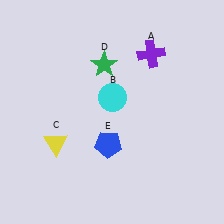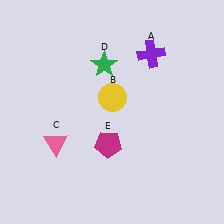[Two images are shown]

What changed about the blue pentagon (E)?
In Image 1, E is blue. In Image 2, it changed to magenta.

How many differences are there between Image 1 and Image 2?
There are 3 differences between the two images.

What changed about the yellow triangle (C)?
In Image 1, C is yellow. In Image 2, it changed to pink.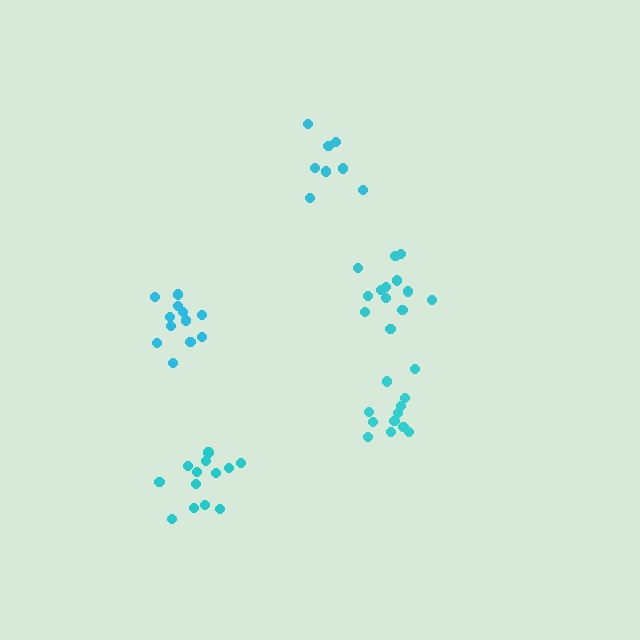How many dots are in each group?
Group 1: 13 dots, Group 2: 12 dots, Group 3: 13 dots, Group 4: 8 dots, Group 5: 12 dots (58 total).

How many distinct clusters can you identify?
There are 5 distinct clusters.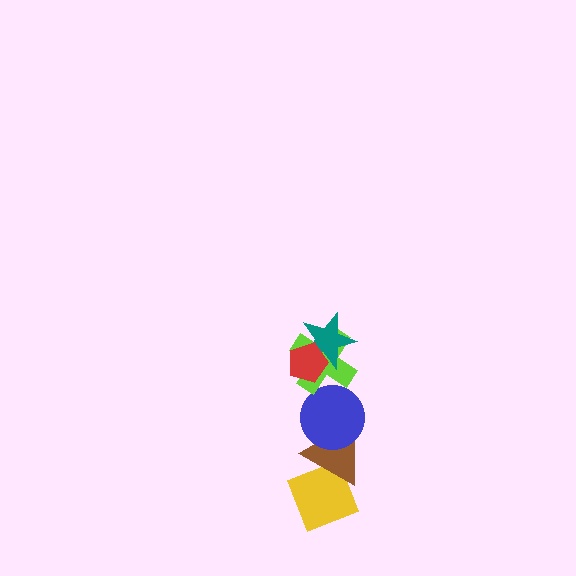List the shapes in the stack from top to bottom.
From top to bottom: the red pentagon, the teal star, the lime cross, the blue circle, the brown triangle, the yellow diamond.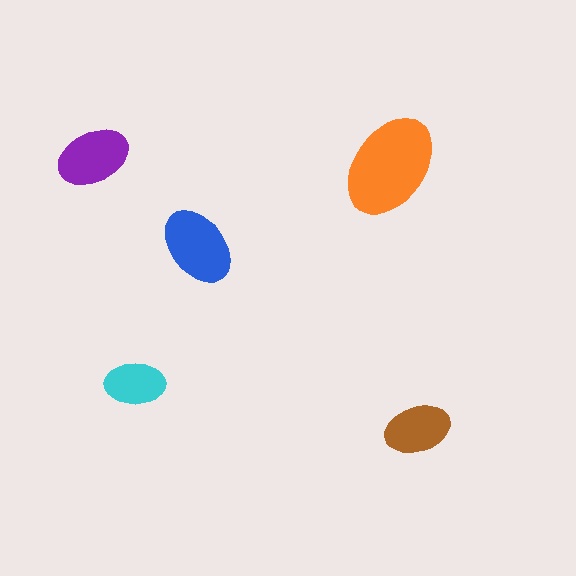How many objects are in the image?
There are 5 objects in the image.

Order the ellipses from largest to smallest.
the orange one, the blue one, the purple one, the brown one, the cyan one.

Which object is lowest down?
The brown ellipse is bottommost.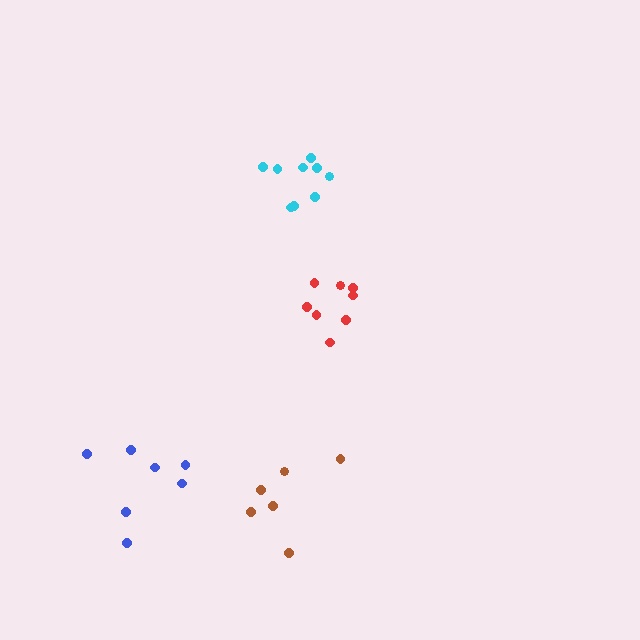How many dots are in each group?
Group 1: 6 dots, Group 2: 9 dots, Group 3: 8 dots, Group 4: 7 dots (30 total).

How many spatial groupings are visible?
There are 4 spatial groupings.